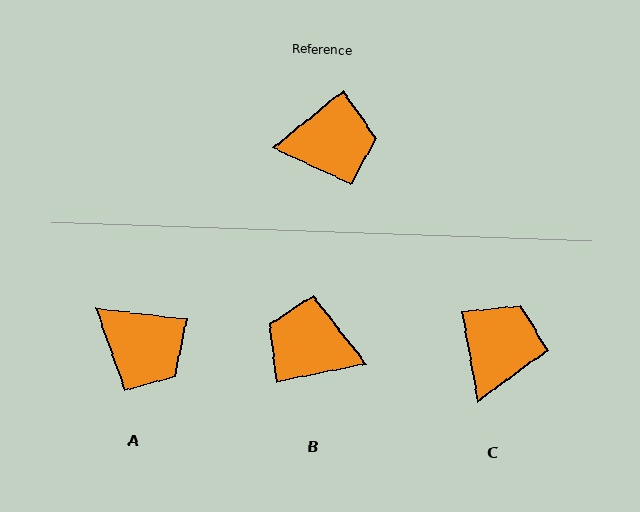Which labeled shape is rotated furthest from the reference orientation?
B, about 152 degrees away.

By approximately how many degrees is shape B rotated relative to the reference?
Approximately 152 degrees counter-clockwise.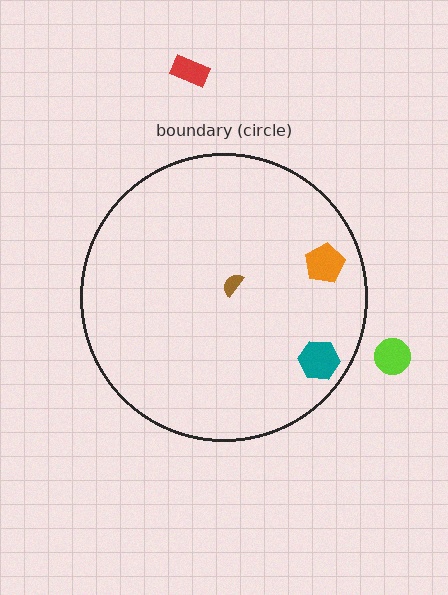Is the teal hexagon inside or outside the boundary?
Inside.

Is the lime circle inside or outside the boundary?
Outside.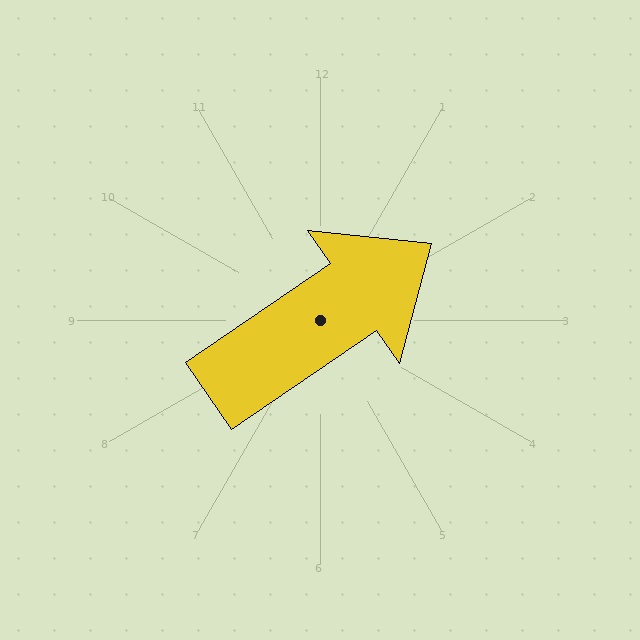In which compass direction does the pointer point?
Northeast.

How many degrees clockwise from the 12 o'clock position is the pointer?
Approximately 56 degrees.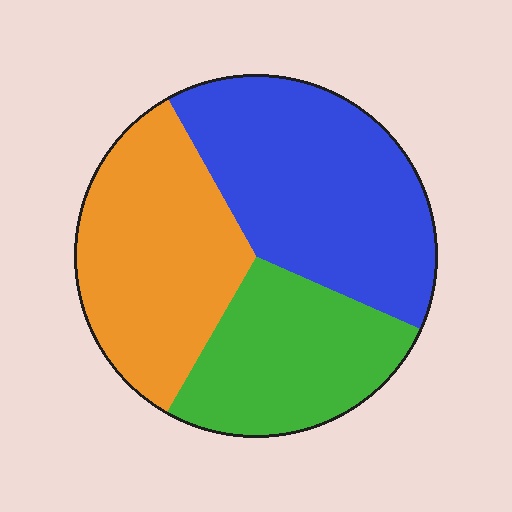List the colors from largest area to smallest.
From largest to smallest: blue, orange, green.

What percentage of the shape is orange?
Orange takes up between a third and a half of the shape.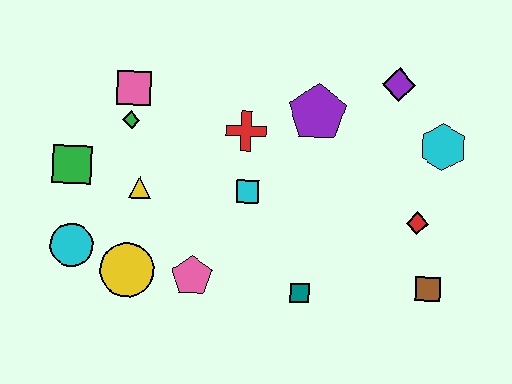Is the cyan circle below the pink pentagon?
No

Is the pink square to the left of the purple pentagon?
Yes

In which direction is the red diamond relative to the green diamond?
The red diamond is to the right of the green diamond.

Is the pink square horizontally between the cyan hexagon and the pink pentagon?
No